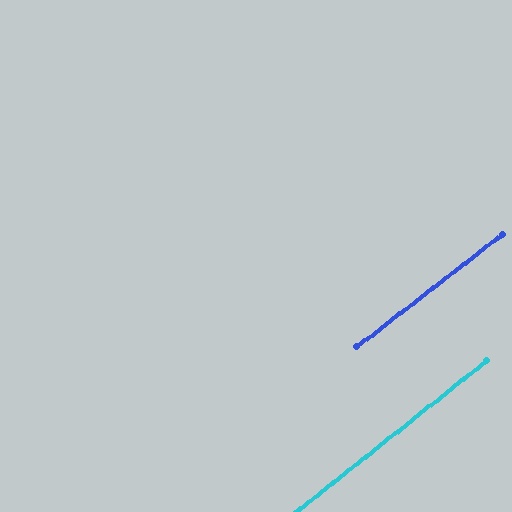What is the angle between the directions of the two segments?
Approximately 0 degrees.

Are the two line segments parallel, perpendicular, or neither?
Parallel — their directions differ by only 0.5°.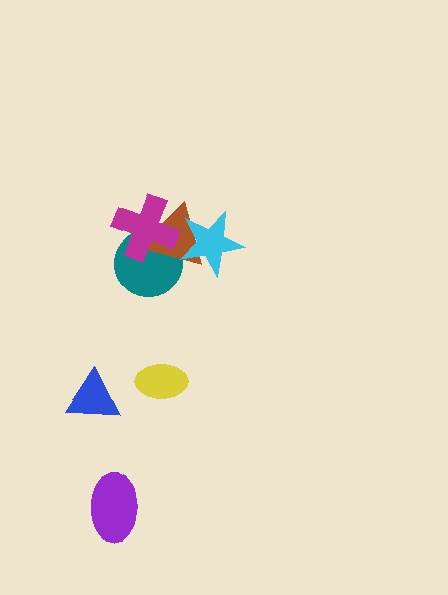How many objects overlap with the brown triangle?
3 objects overlap with the brown triangle.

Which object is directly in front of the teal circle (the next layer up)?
The brown triangle is directly in front of the teal circle.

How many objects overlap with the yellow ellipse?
0 objects overlap with the yellow ellipse.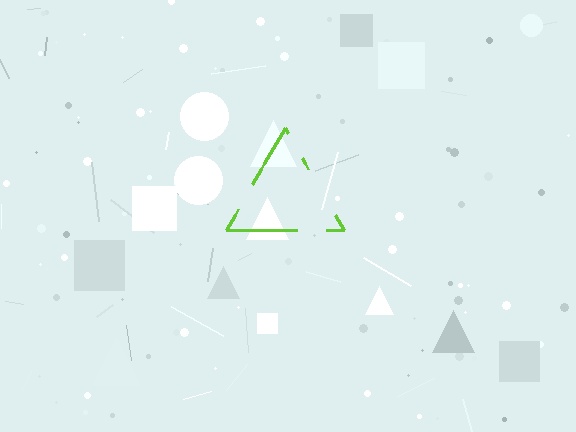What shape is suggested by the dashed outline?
The dashed outline suggests a triangle.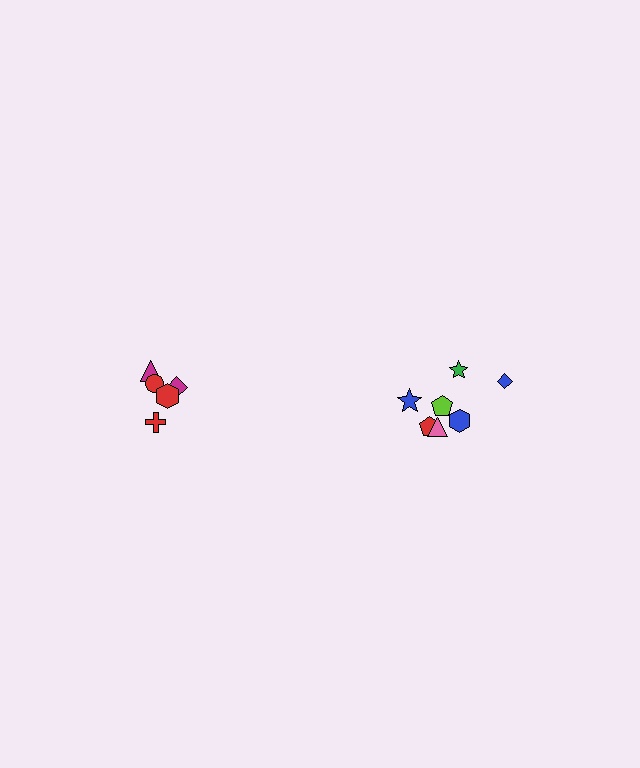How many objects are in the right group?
There are 7 objects.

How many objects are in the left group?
There are 5 objects.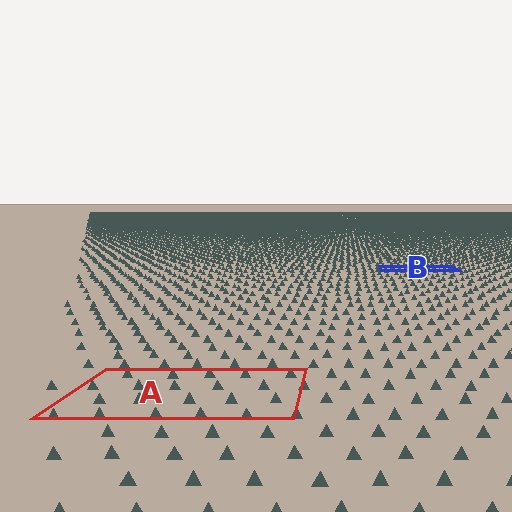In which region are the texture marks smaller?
The texture marks are smaller in region B, because it is farther away.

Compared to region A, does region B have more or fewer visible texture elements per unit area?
Region B has more texture elements per unit area — they are packed more densely because it is farther away.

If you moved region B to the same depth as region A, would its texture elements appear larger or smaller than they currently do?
They would appear larger. At a closer depth, the same texture elements are projected at a bigger on-screen size.